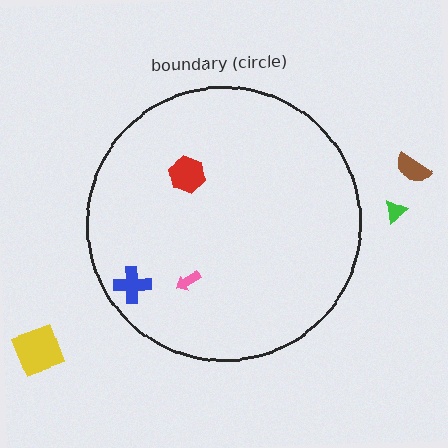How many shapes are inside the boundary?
3 inside, 3 outside.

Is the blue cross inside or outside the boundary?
Inside.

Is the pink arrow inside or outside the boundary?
Inside.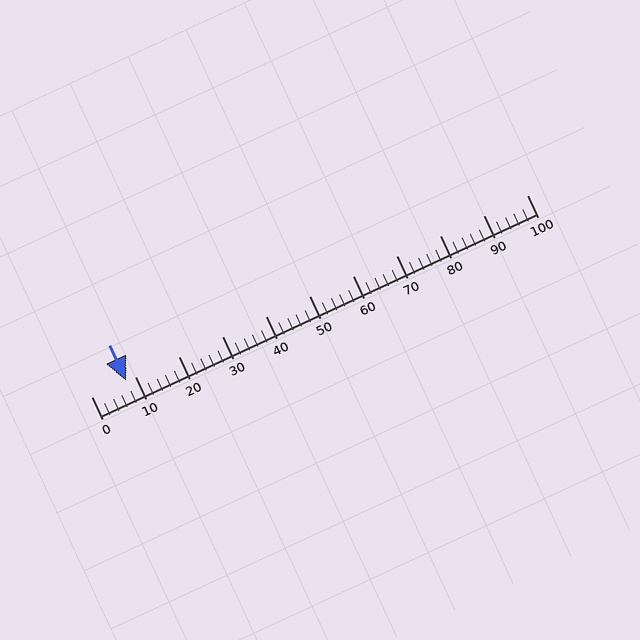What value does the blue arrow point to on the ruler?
The blue arrow points to approximately 8.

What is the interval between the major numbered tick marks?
The major tick marks are spaced 10 units apart.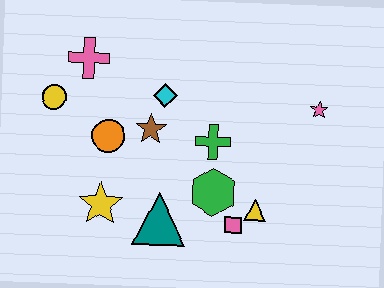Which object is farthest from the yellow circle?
The pink star is farthest from the yellow circle.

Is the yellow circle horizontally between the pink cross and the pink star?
No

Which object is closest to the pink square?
The yellow triangle is closest to the pink square.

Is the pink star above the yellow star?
Yes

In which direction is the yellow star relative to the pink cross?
The yellow star is below the pink cross.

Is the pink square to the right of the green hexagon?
Yes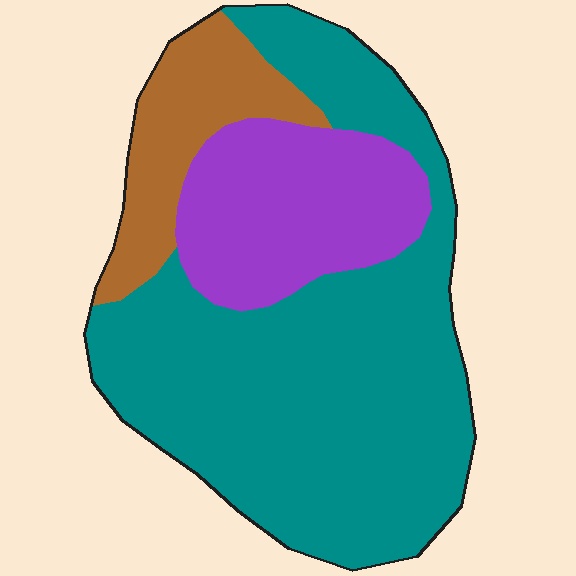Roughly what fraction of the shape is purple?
Purple covers 22% of the shape.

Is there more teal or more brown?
Teal.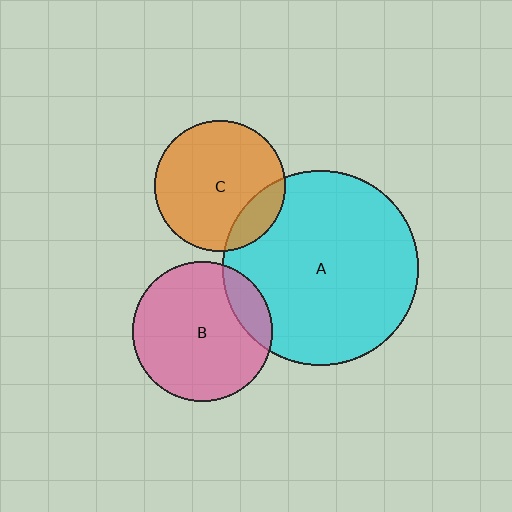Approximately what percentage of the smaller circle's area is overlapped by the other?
Approximately 15%.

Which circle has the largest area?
Circle A (cyan).